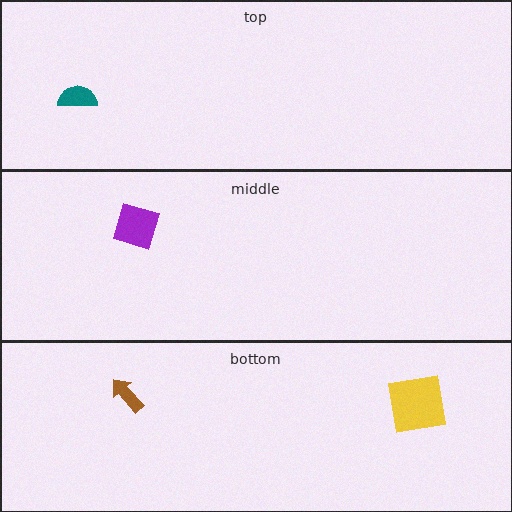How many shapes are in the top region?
1.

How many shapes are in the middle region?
1.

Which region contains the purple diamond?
The middle region.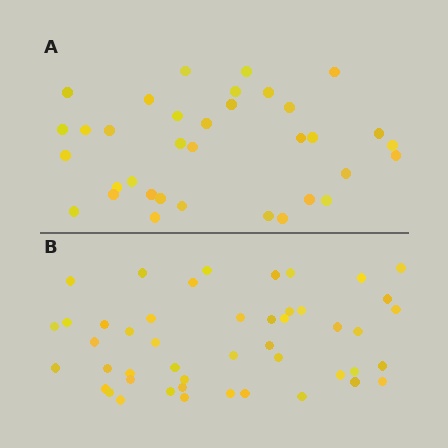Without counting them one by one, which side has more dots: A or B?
Region B (the bottom region) has more dots.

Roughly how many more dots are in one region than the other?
Region B has roughly 12 or so more dots than region A.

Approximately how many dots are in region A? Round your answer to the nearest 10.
About 40 dots. (The exact count is 35, which rounds to 40.)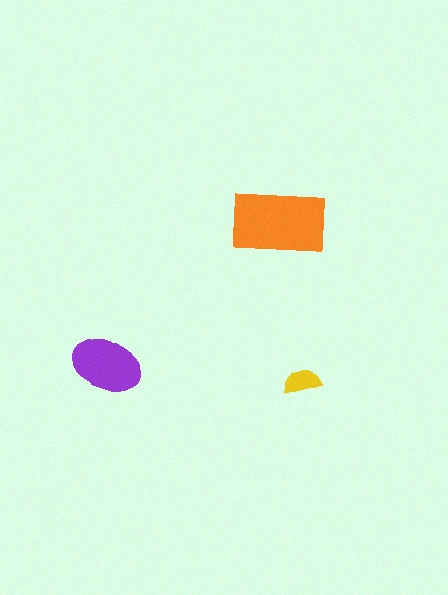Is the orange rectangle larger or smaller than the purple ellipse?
Larger.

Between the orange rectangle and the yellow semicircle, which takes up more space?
The orange rectangle.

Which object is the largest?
The orange rectangle.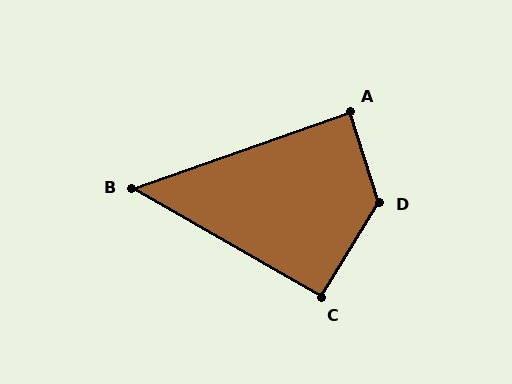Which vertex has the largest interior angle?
D, at approximately 131 degrees.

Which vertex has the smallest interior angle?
B, at approximately 49 degrees.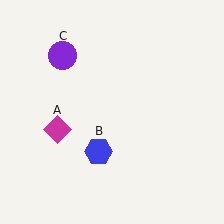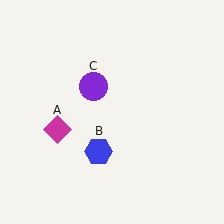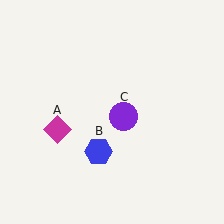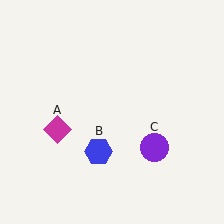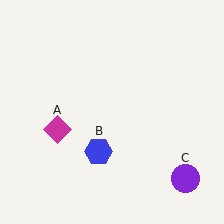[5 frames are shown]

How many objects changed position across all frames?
1 object changed position: purple circle (object C).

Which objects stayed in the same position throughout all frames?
Magenta diamond (object A) and blue hexagon (object B) remained stationary.